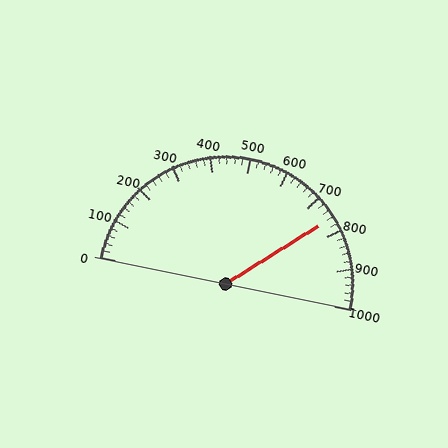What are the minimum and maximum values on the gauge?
The gauge ranges from 0 to 1000.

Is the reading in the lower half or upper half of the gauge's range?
The reading is in the upper half of the range (0 to 1000).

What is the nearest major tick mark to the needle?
The nearest major tick mark is 800.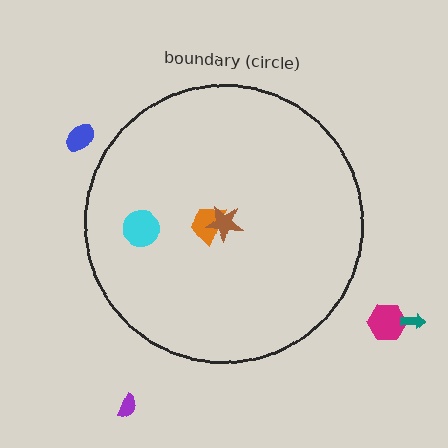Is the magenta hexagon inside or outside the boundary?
Outside.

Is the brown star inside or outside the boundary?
Inside.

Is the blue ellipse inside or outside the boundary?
Outside.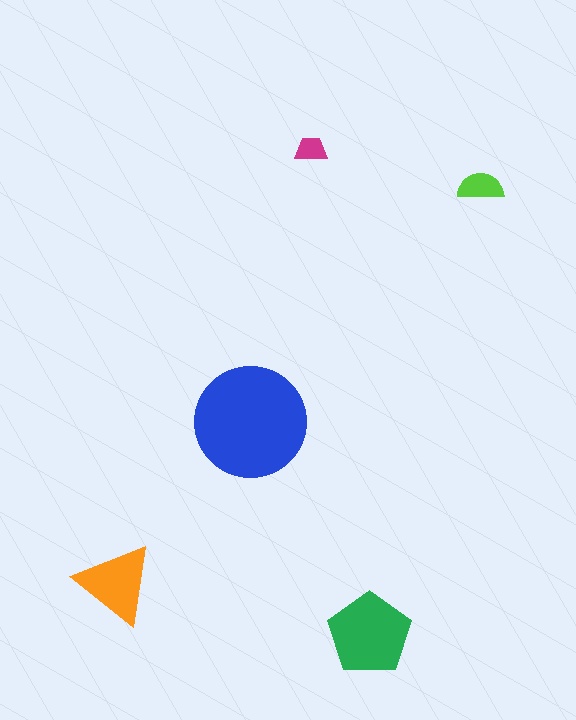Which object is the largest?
The blue circle.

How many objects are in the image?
There are 5 objects in the image.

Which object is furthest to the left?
The orange triangle is leftmost.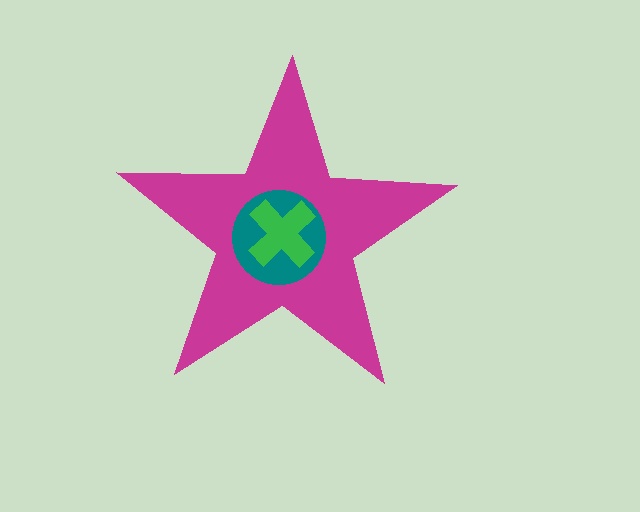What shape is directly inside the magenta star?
The teal circle.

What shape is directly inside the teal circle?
The green cross.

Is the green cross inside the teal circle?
Yes.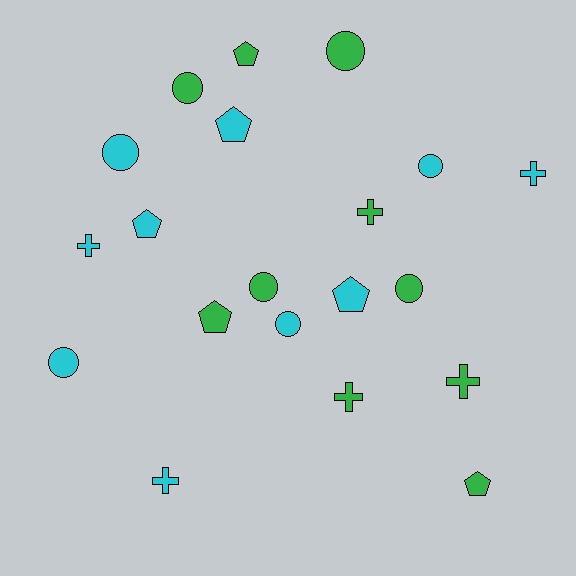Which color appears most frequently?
Cyan, with 10 objects.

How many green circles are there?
There are 4 green circles.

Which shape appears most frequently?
Circle, with 8 objects.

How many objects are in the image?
There are 20 objects.